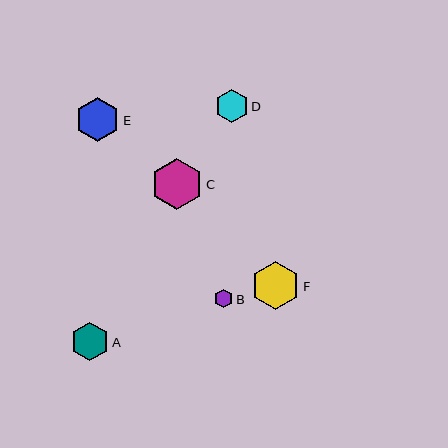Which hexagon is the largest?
Hexagon C is the largest with a size of approximately 52 pixels.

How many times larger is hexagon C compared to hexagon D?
Hexagon C is approximately 1.5 times the size of hexagon D.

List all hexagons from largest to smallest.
From largest to smallest: C, F, E, A, D, B.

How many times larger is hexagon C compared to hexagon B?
Hexagon C is approximately 2.8 times the size of hexagon B.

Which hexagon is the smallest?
Hexagon B is the smallest with a size of approximately 19 pixels.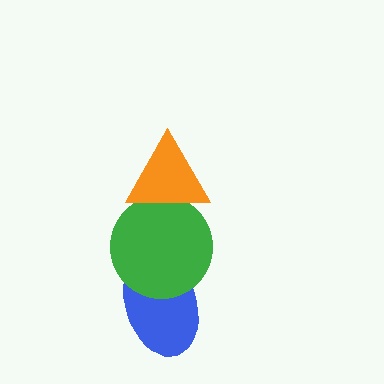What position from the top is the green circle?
The green circle is 2nd from the top.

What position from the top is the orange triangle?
The orange triangle is 1st from the top.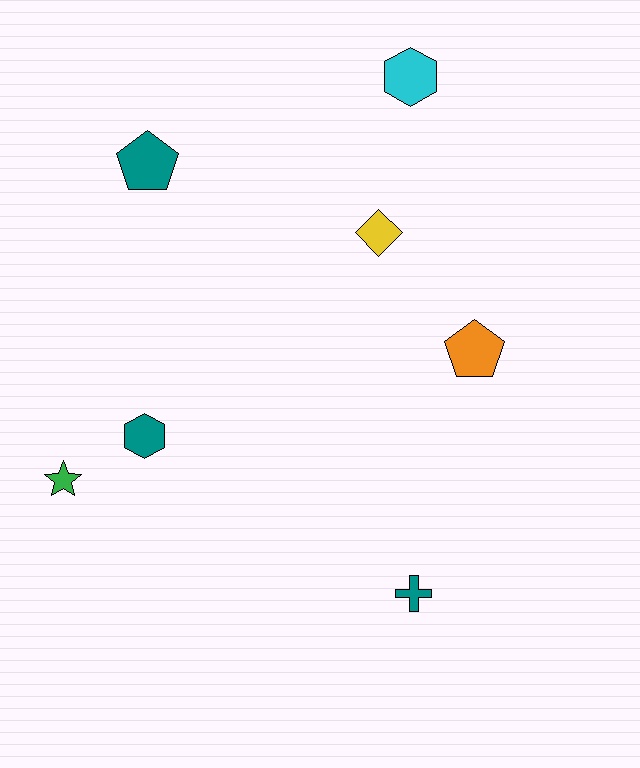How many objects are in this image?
There are 7 objects.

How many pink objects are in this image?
There are no pink objects.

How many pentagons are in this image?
There are 2 pentagons.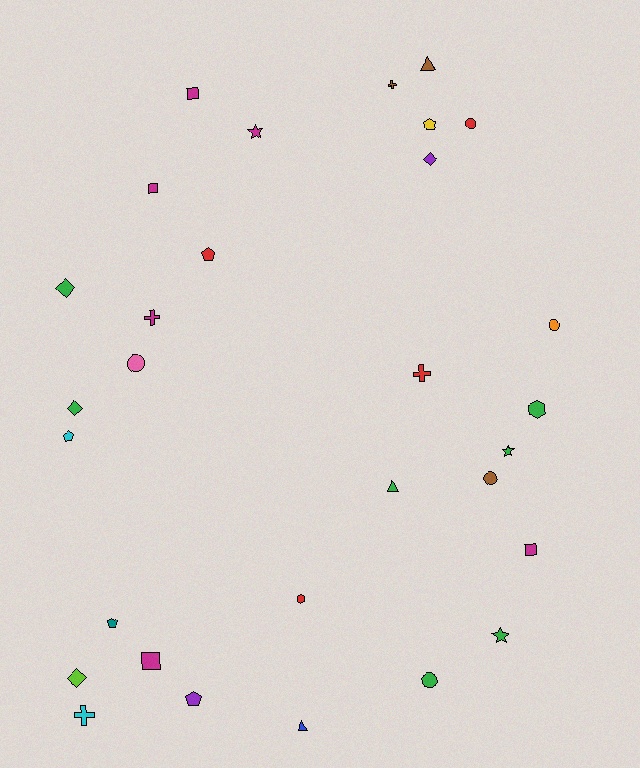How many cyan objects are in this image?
There are 2 cyan objects.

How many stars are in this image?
There are 3 stars.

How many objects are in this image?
There are 30 objects.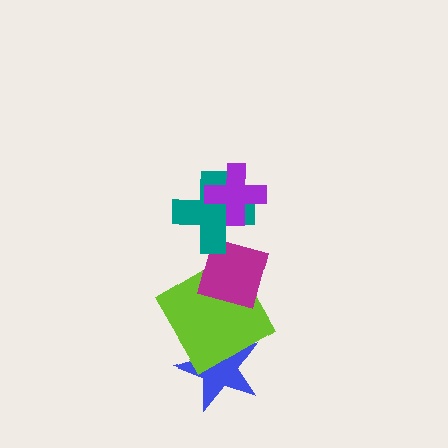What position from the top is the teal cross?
The teal cross is 2nd from the top.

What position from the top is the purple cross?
The purple cross is 1st from the top.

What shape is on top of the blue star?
The lime diamond is on top of the blue star.